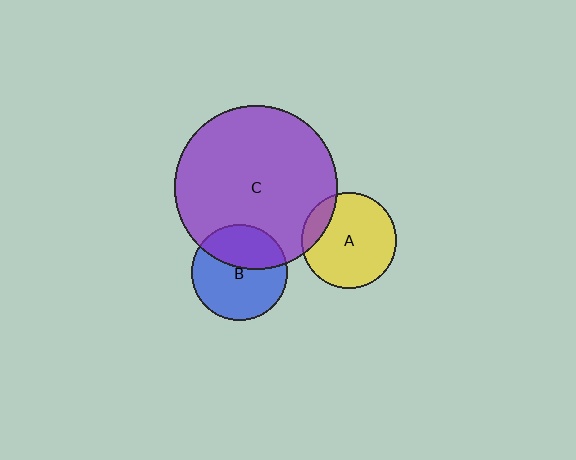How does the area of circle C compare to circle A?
Approximately 2.9 times.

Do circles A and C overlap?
Yes.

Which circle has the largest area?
Circle C (purple).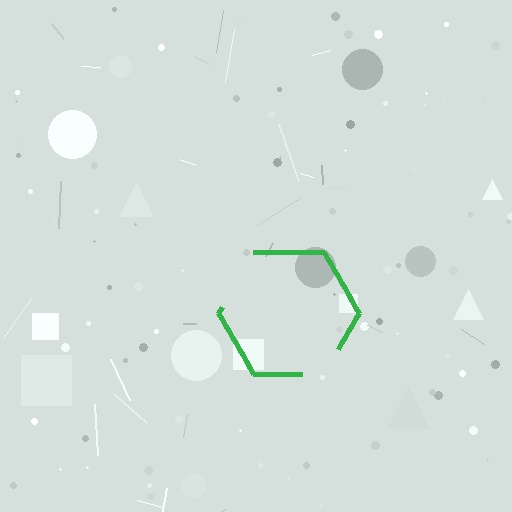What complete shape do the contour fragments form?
The contour fragments form a hexagon.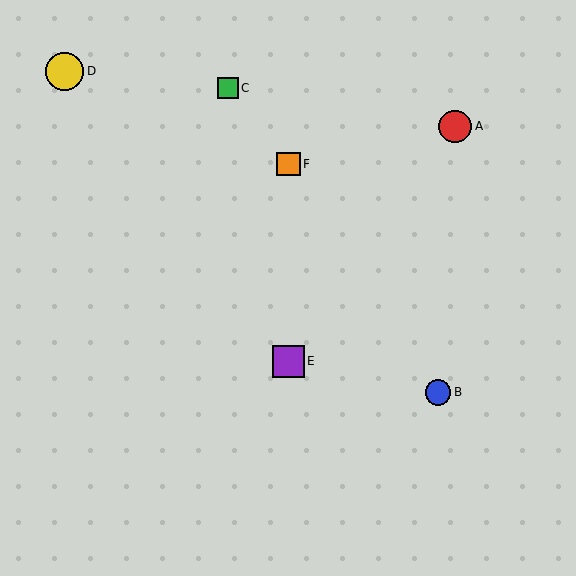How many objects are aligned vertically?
2 objects (E, F) are aligned vertically.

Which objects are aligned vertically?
Objects E, F are aligned vertically.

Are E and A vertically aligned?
No, E is at x≈288 and A is at x≈455.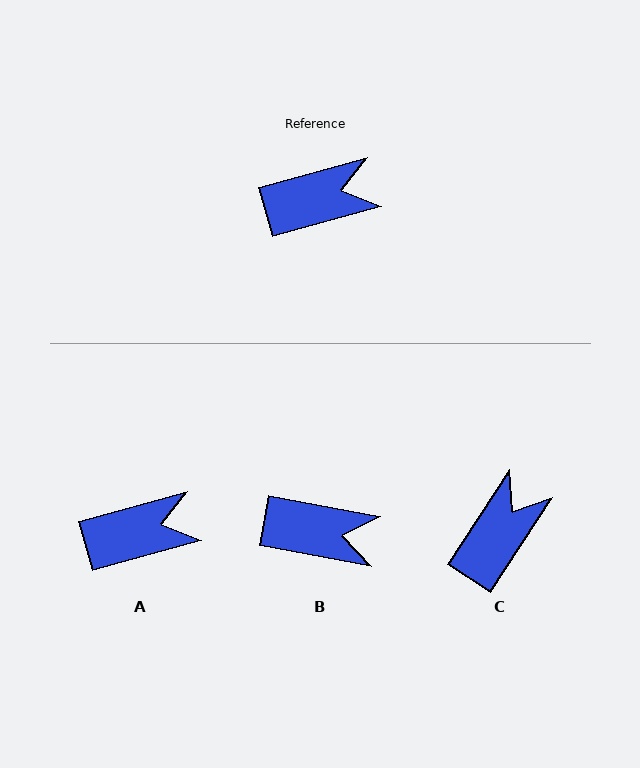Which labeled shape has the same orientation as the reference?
A.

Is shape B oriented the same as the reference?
No, it is off by about 26 degrees.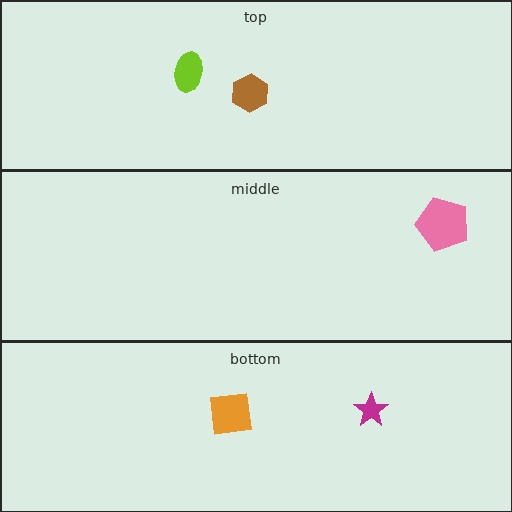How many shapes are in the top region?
2.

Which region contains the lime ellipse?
The top region.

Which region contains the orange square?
The bottom region.